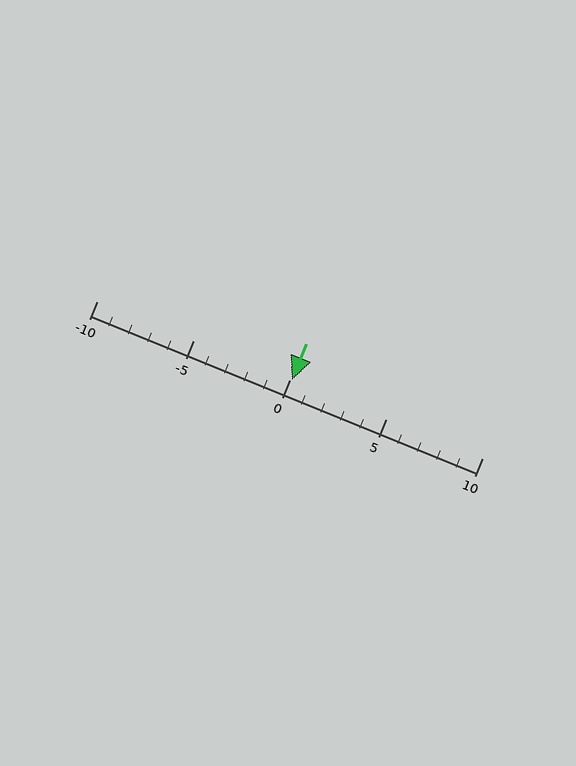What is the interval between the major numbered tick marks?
The major tick marks are spaced 5 units apart.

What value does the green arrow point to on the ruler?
The green arrow points to approximately 0.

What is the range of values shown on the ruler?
The ruler shows values from -10 to 10.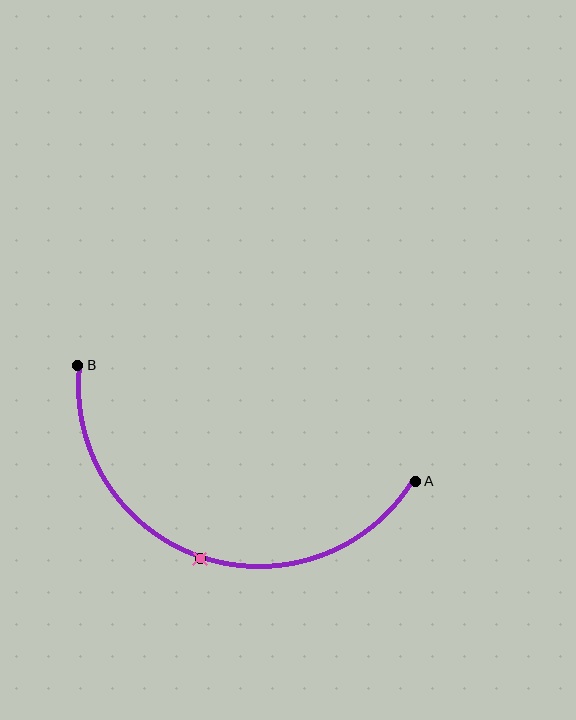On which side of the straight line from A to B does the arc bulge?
The arc bulges below the straight line connecting A and B.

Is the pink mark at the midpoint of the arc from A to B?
Yes. The pink mark lies on the arc at equal arc-length from both A and B — it is the arc midpoint.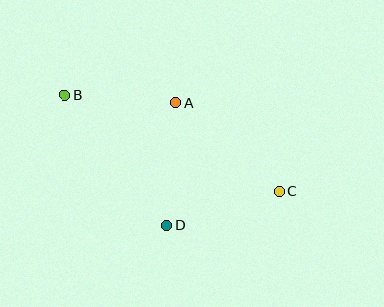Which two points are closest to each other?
Points A and B are closest to each other.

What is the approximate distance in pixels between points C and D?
The distance between C and D is approximately 118 pixels.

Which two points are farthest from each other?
Points B and C are farthest from each other.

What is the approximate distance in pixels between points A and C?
The distance between A and C is approximately 136 pixels.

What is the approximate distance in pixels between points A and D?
The distance between A and D is approximately 123 pixels.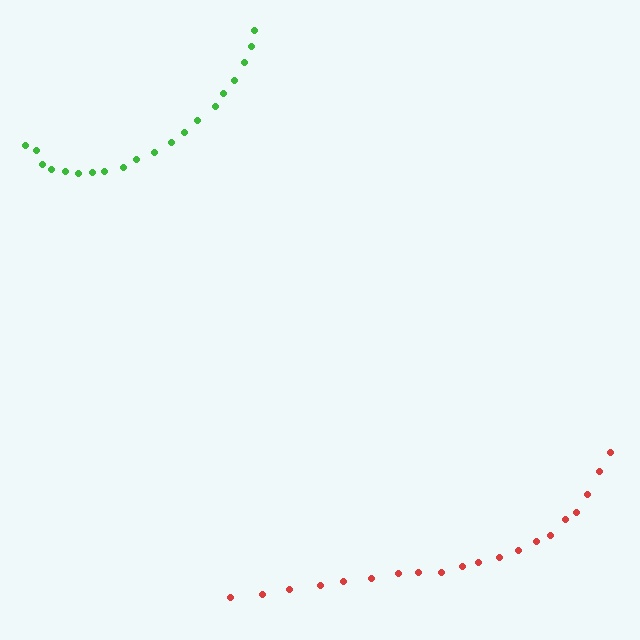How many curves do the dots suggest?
There are 2 distinct paths.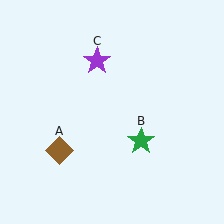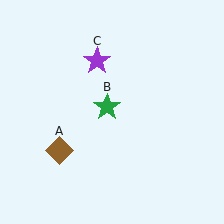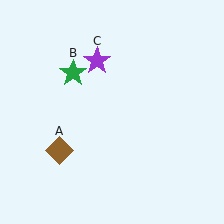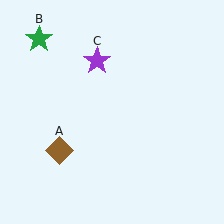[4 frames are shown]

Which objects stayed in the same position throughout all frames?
Brown diamond (object A) and purple star (object C) remained stationary.